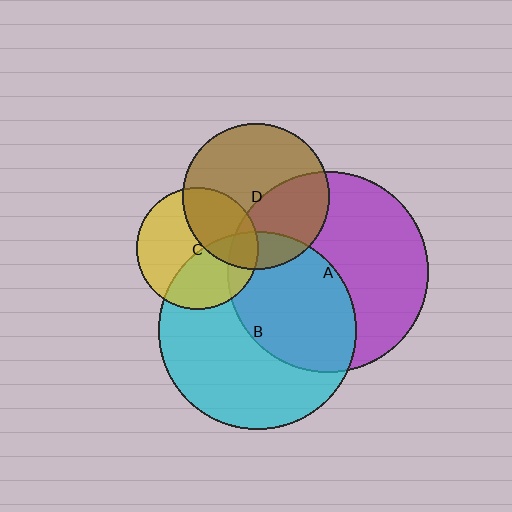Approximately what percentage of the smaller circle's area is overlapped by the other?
Approximately 40%.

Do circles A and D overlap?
Yes.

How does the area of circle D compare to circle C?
Approximately 1.4 times.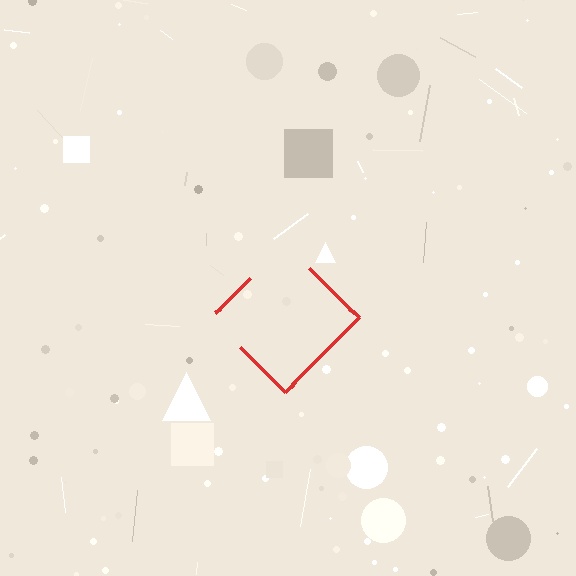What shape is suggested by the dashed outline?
The dashed outline suggests a diamond.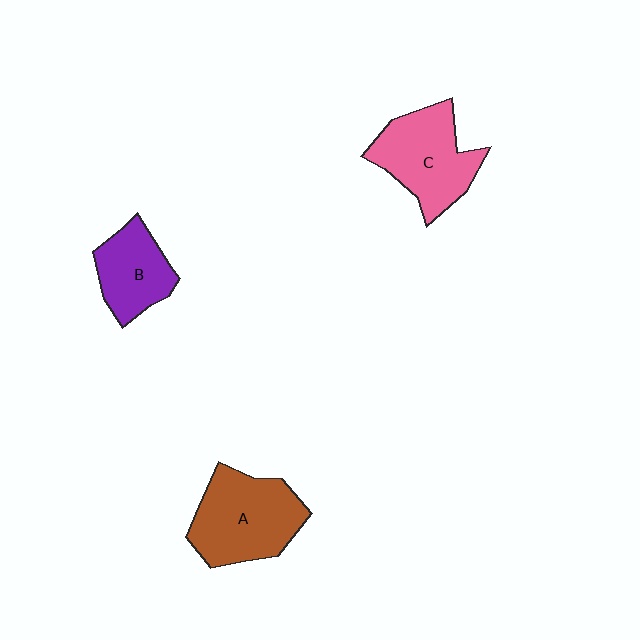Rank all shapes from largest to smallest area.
From largest to smallest: A (brown), C (pink), B (purple).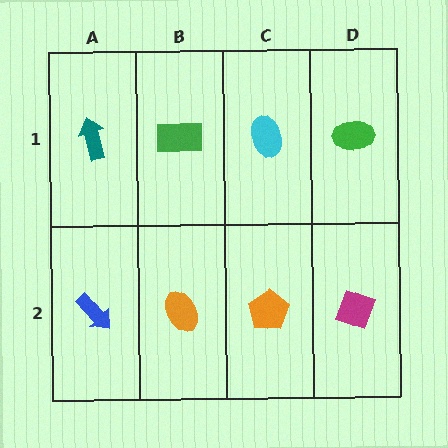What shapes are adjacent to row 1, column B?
An orange ellipse (row 2, column B), a teal arrow (row 1, column A), a cyan ellipse (row 1, column C).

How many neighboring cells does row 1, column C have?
3.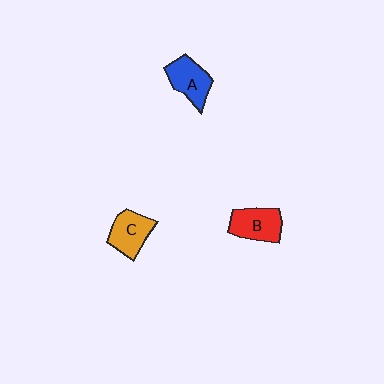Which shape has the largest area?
Shape B (red).